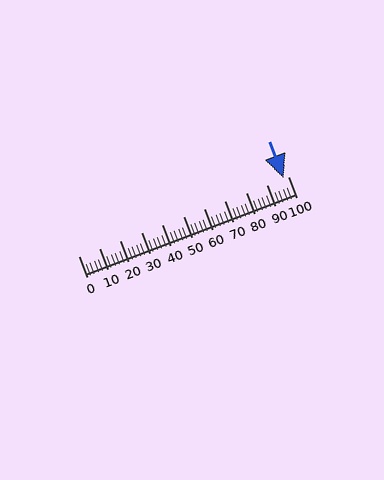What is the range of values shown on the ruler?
The ruler shows values from 0 to 100.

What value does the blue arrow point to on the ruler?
The blue arrow points to approximately 98.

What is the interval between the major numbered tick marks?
The major tick marks are spaced 10 units apart.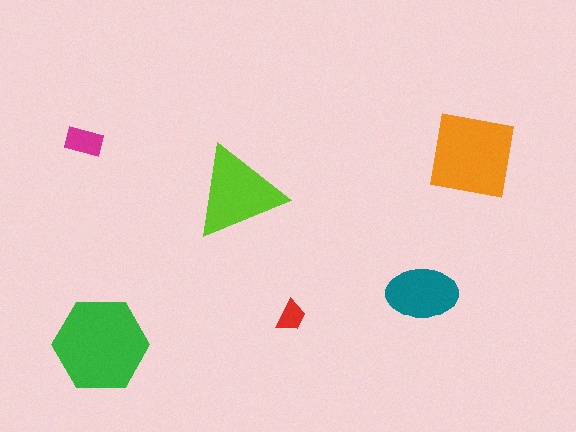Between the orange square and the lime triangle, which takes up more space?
The orange square.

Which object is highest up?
The magenta rectangle is topmost.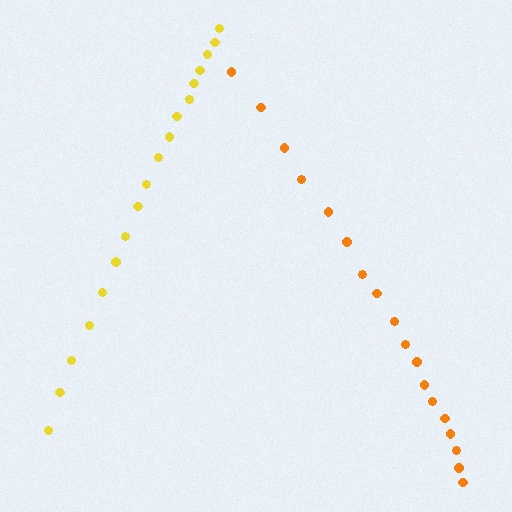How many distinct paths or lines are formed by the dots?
There are 2 distinct paths.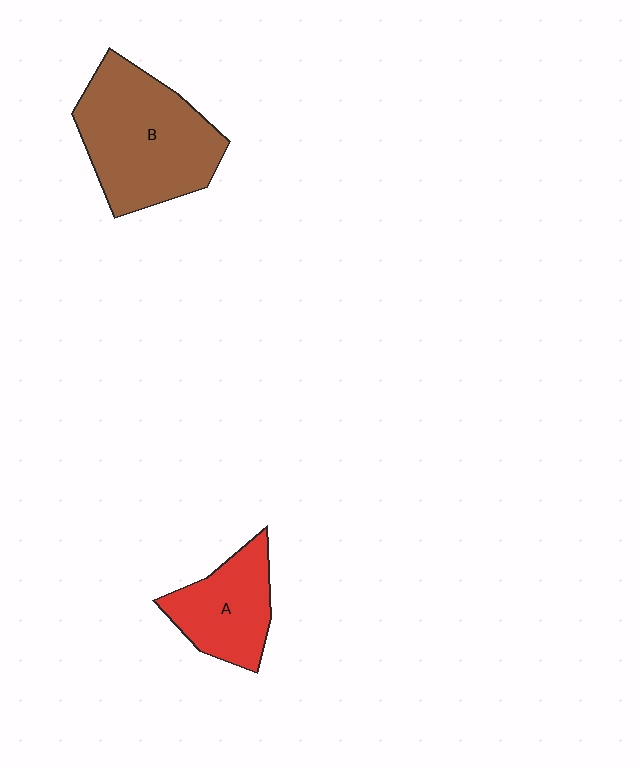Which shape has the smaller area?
Shape A (red).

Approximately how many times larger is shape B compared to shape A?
Approximately 1.7 times.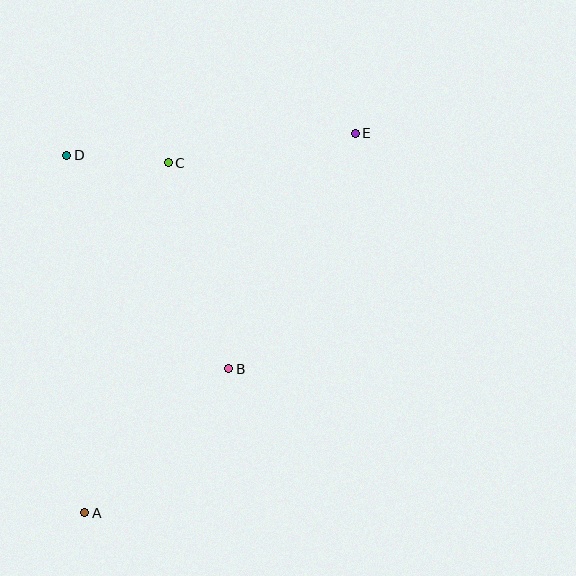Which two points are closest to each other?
Points C and D are closest to each other.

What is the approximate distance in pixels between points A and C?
The distance between A and C is approximately 360 pixels.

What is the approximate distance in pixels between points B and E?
The distance between B and E is approximately 267 pixels.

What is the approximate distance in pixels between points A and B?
The distance between A and B is approximately 204 pixels.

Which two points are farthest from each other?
Points A and E are farthest from each other.